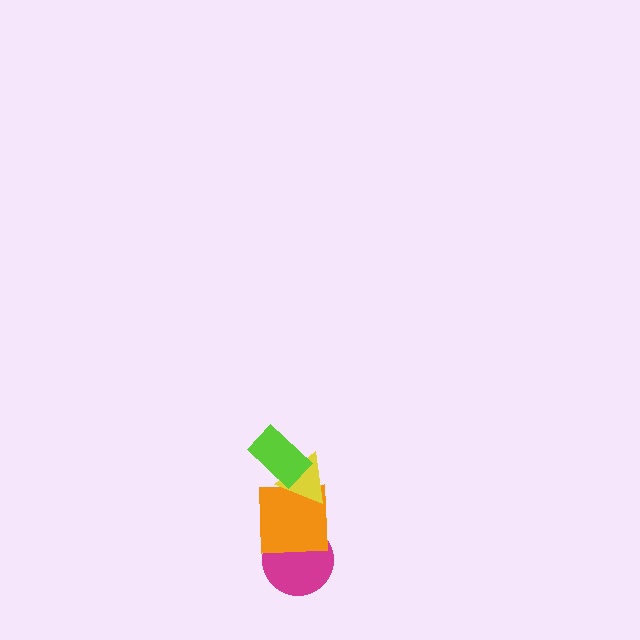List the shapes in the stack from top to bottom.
From top to bottom: the lime rectangle, the yellow triangle, the orange square, the magenta circle.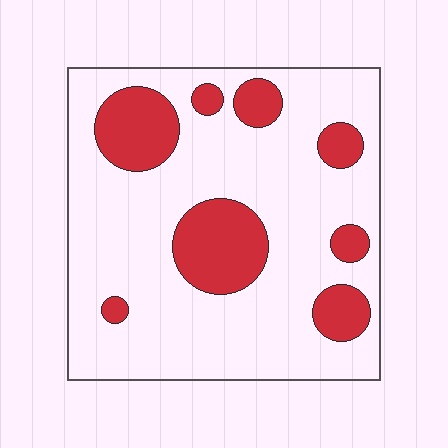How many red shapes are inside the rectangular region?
8.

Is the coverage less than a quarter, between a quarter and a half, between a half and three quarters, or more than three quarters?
Less than a quarter.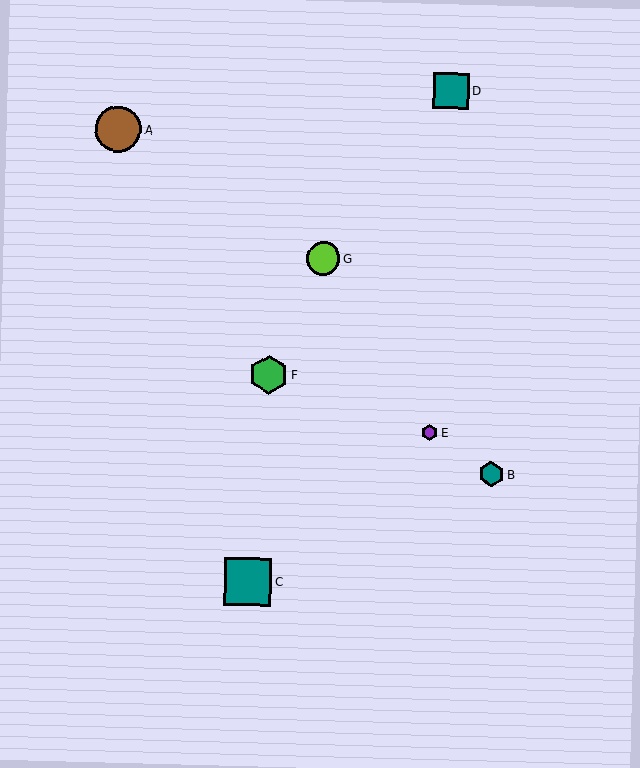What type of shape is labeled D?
Shape D is a teal square.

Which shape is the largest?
The teal square (labeled C) is the largest.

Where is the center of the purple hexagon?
The center of the purple hexagon is at (429, 432).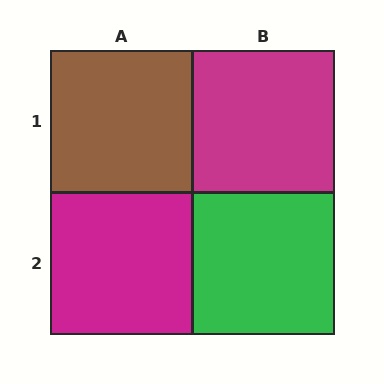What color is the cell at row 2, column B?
Green.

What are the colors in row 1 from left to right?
Brown, magenta.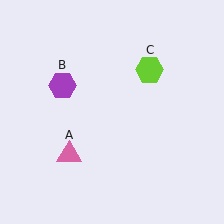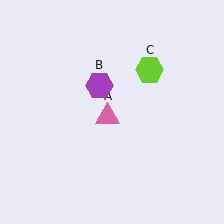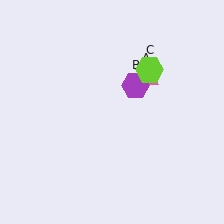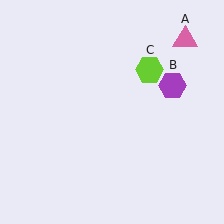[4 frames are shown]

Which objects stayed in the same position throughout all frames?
Lime hexagon (object C) remained stationary.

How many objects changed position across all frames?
2 objects changed position: pink triangle (object A), purple hexagon (object B).